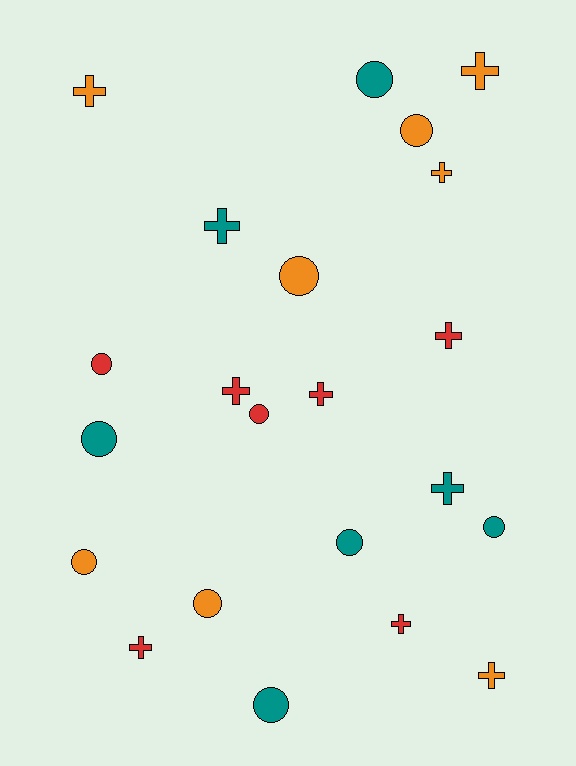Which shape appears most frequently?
Cross, with 11 objects.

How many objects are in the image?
There are 22 objects.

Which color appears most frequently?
Orange, with 8 objects.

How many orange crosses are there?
There are 4 orange crosses.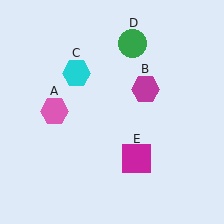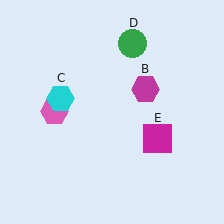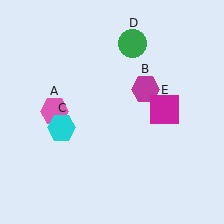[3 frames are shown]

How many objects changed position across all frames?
2 objects changed position: cyan hexagon (object C), magenta square (object E).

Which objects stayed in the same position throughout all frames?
Pink hexagon (object A) and magenta hexagon (object B) and green circle (object D) remained stationary.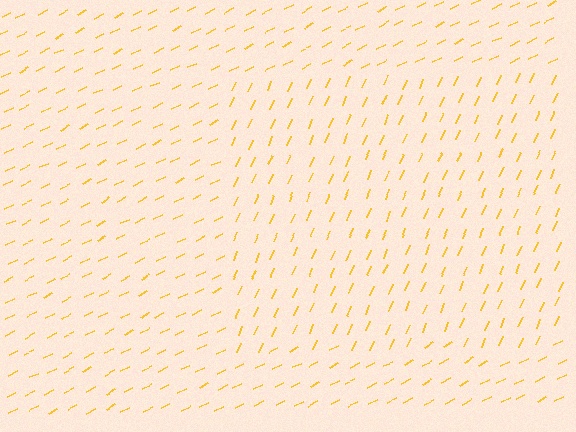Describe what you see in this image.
The image is filled with small yellow line segments. A rectangle region in the image has lines oriented differently from the surrounding lines, creating a visible texture boundary.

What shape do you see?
I see a rectangle.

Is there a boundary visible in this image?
Yes, there is a texture boundary formed by a change in line orientation.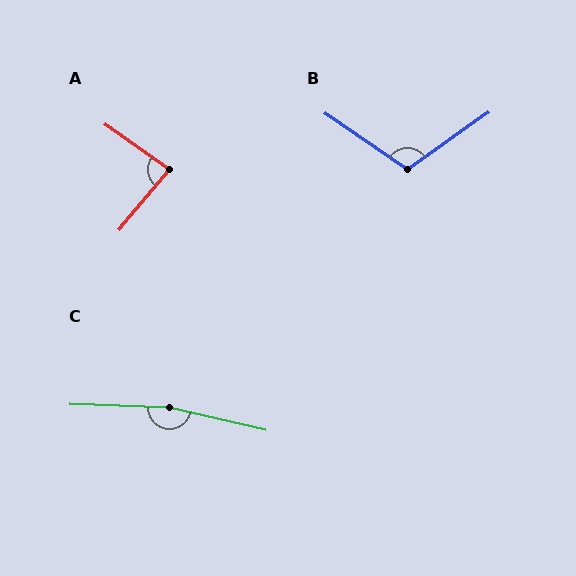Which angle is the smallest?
A, at approximately 85 degrees.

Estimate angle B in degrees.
Approximately 110 degrees.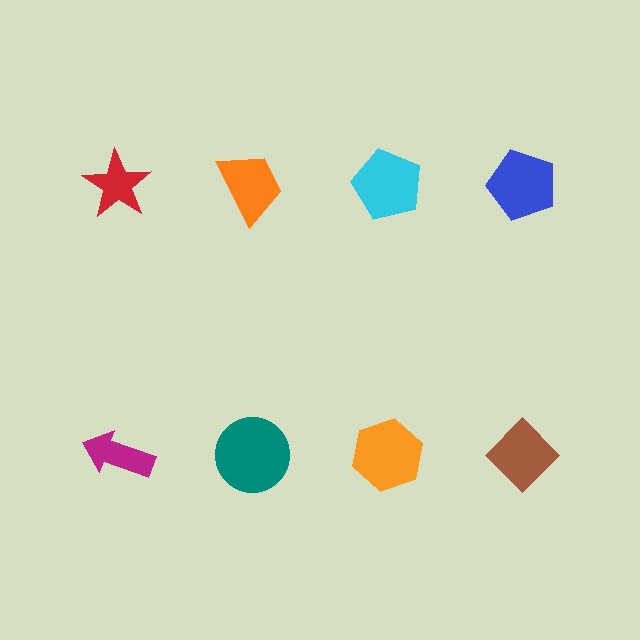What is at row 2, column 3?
An orange hexagon.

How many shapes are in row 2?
4 shapes.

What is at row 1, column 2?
An orange trapezoid.